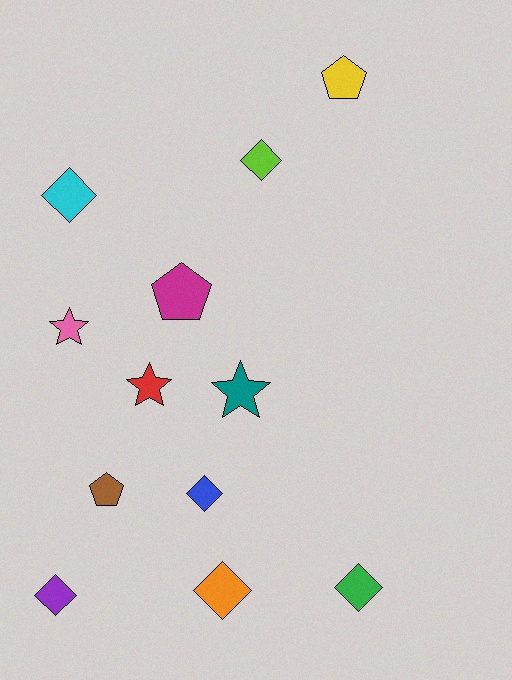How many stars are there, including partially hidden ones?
There are 3 stars.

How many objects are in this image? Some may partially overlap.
There are 12 objects.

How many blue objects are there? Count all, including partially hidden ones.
There is 1 blue object.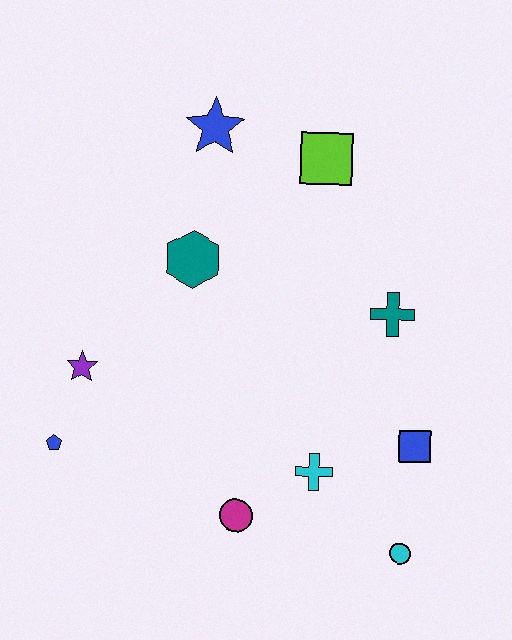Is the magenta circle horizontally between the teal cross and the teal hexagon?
Yes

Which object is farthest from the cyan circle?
The blue star is farthest from the cyan circle.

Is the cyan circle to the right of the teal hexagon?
Yes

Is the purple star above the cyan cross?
Yes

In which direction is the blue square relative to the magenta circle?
The blue square is to the right of the magenta circle.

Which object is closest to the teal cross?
The blue square is closest to the teal cross.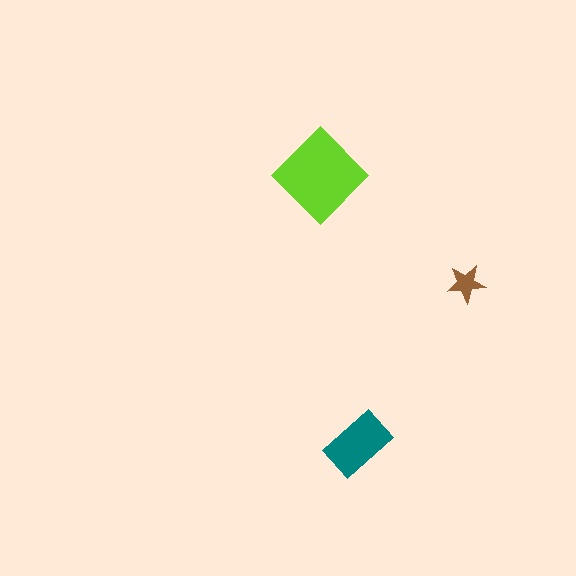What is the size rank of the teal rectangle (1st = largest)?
2nd.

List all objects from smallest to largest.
The brown star, the teal rectangle, the lime diamond.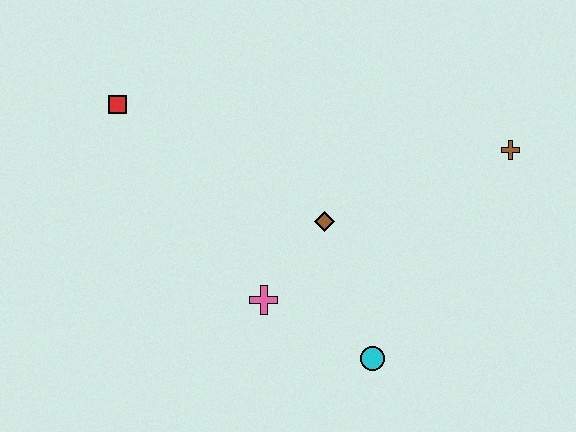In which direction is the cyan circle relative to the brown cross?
The cyan circle is below the brown cross.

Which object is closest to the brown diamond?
The pink cross is closest to the brown diamond.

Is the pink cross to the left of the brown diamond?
Yes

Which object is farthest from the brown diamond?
The red square is farthest from the brown diamond.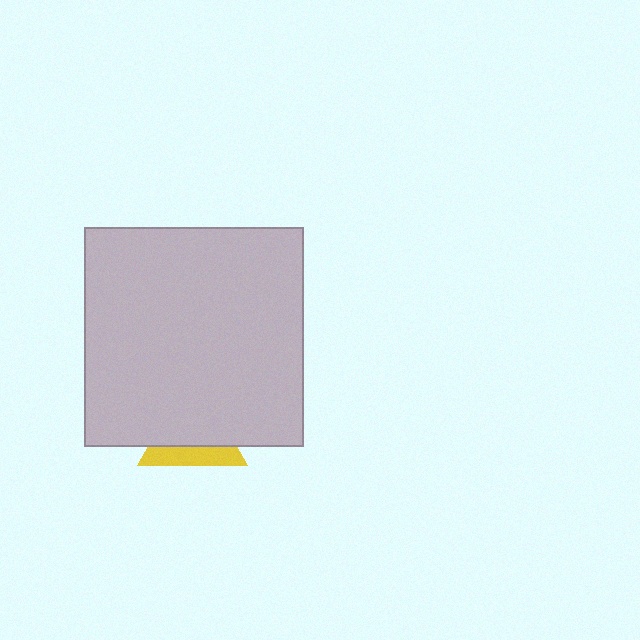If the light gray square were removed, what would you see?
You would see the complete yellow triangle.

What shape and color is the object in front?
The object in front is a light gray square.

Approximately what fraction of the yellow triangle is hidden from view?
Roughly 66% of the yellow triangle is hidden behind the light gray square.